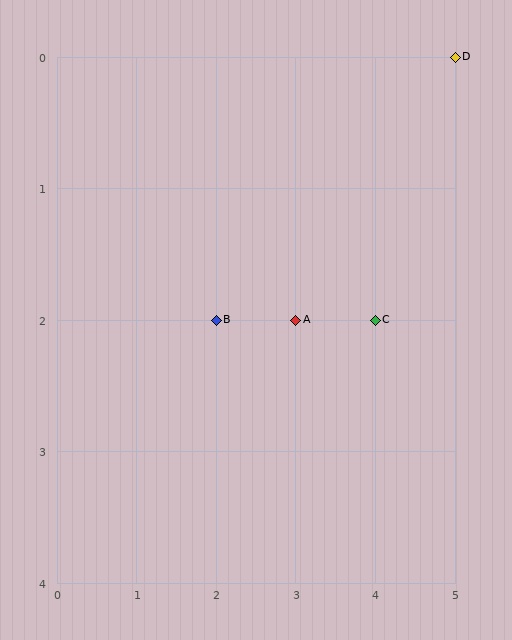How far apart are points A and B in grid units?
Points A and B are 1 column apart.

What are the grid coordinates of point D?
Point D is at grid coordinates (5, 0).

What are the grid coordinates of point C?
Point C is at grid coordinates (4, 2).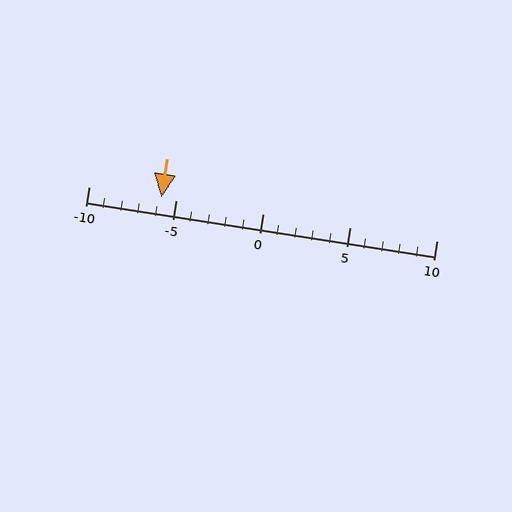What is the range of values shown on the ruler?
The ruler shows values from -10 to 10.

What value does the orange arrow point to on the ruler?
The orange arrow points to approximately -6.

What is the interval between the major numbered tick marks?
The major tick marks are spaced 5 units apart.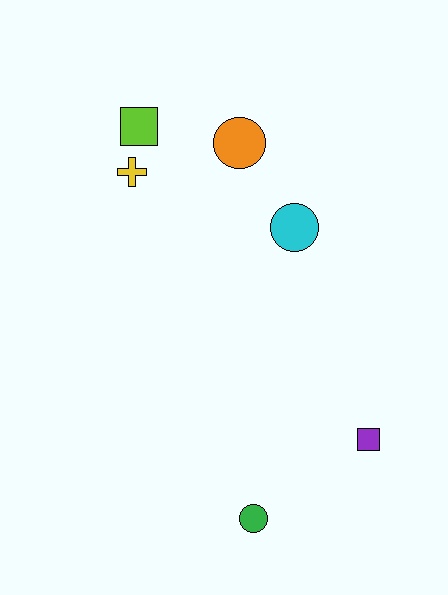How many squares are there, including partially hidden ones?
There are 2 squares.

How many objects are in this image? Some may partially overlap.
There are 6 objects.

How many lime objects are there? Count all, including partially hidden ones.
There is 1 lime object.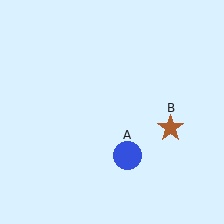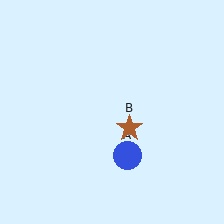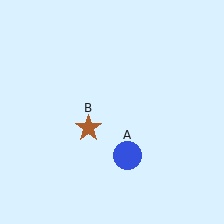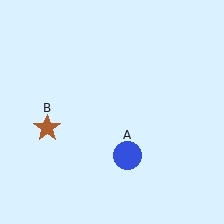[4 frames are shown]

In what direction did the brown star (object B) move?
The brown star (object B) moved left.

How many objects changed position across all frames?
1 object changed position: brown star (object B).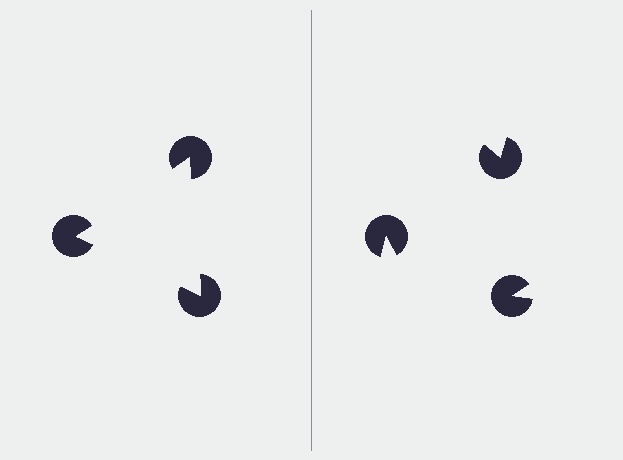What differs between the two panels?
The pac-man discs are positioned identically on both sides; only the wedge orientations differ. On the left they align to a triangle; on the right they are misaligned.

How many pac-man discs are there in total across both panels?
6 — 3 on each side.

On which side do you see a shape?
An illusory triangle appears on the left side. On the right side the wedge cuts are rotated, so no coherent shape forms.